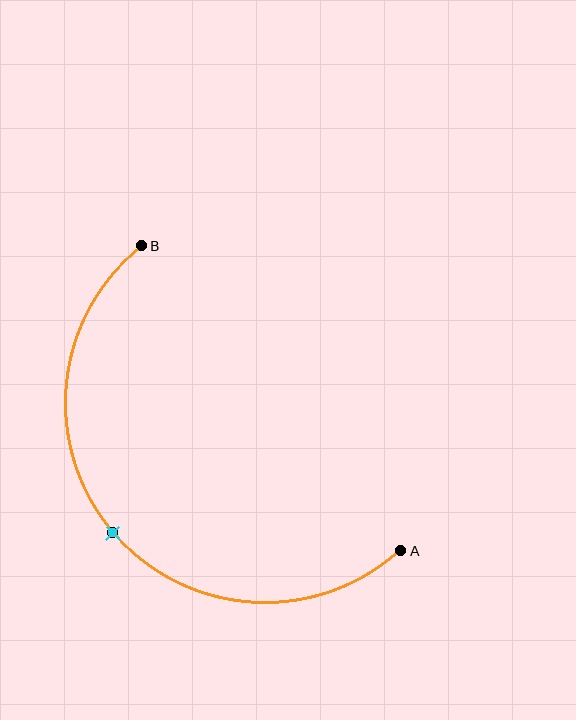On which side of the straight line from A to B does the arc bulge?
The arc bulges below and to the left of the straight line connecting A and B.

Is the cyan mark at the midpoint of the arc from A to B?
Yes. The cyan mark lies on the arc at equal arc-length from both A and B — it is the arc midpoint.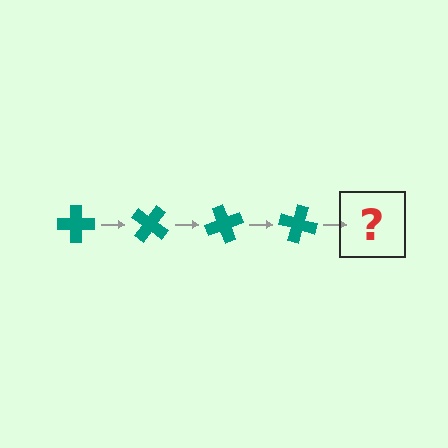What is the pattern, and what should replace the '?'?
The pattern is that the cross rotates 35 degrees each step. The '?' should be a teal cross rotated 140 degrees.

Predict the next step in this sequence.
The next step is a teal cross rotated 140 degrees.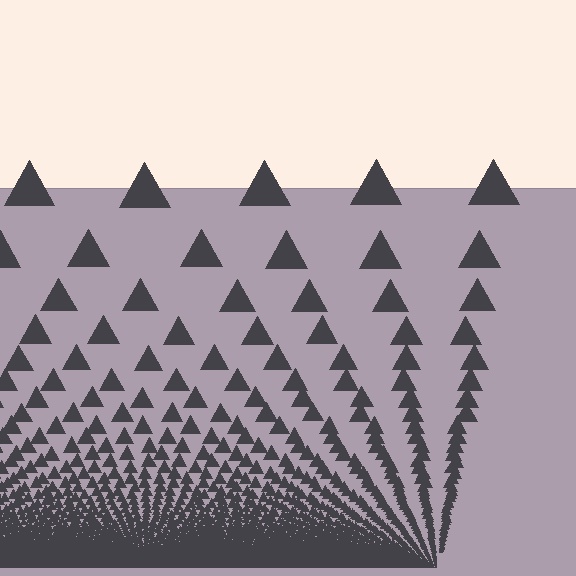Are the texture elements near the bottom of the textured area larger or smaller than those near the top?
Smaller. The gradient is inverted — elements near the bottom are smaller and denser.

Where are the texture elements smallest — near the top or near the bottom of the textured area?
Near the bottom.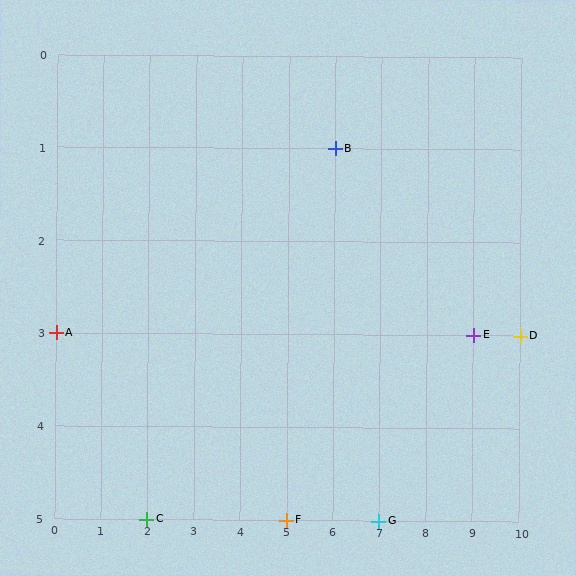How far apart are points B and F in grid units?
Points B and F are 1 column and 4 rows apart (about 4.1 grid units diagonally).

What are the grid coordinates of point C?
Point C is at grid coordinates (2, 5).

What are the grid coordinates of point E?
Point E is at grid coordinates (9, 3).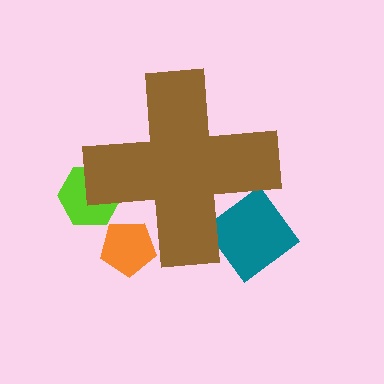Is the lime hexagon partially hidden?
Yes, the lime hexagon is partially hidden behind the brown cross.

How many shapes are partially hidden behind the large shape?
3 shapes are partially hidden.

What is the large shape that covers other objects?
A brown cross.